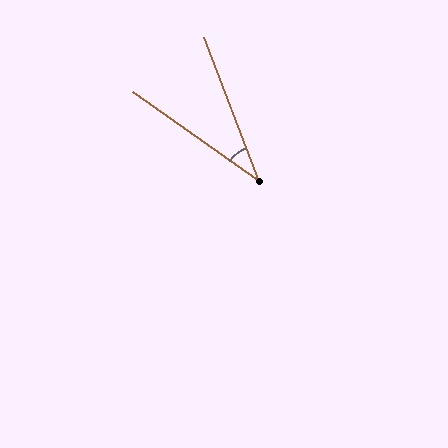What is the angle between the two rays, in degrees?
Approximately 34 degrees.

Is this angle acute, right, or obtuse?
It is acute.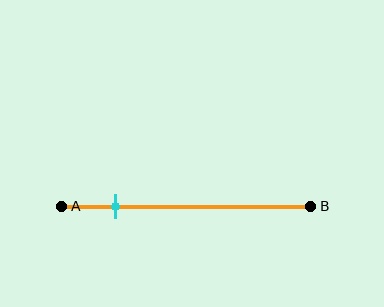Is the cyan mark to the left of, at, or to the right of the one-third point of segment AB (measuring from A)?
The cyan mark is to the left of the one-third point of segment AB.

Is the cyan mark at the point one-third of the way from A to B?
No, the mark is at about 20% from A, not at the 33% one-third point.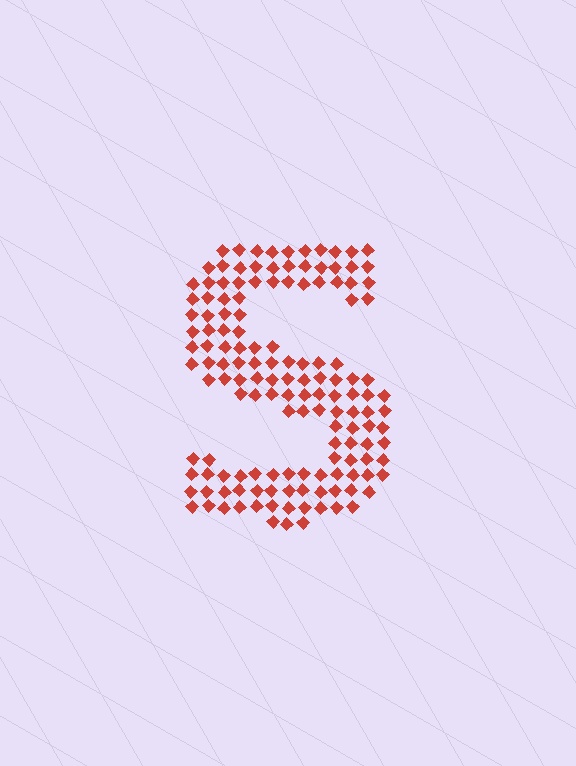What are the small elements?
The small elements are diamonds.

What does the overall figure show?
The overall figure shows the letter S.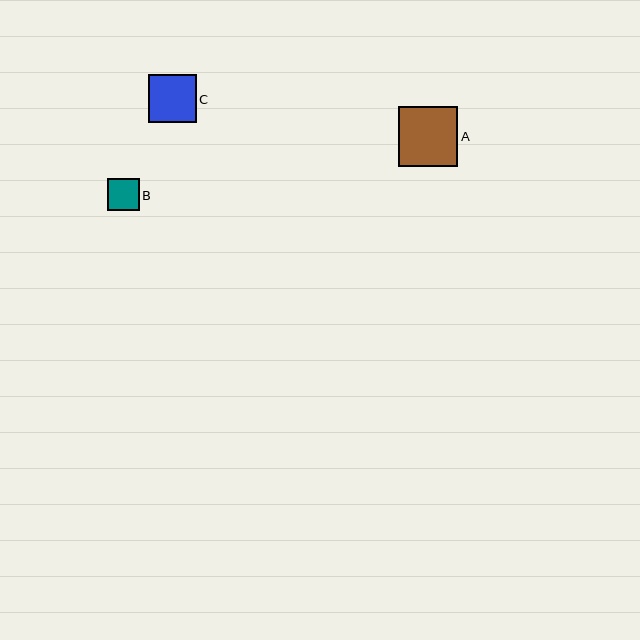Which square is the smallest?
Square B is the smallest with a size of approximately 32 pixels.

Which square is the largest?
Square A is the largest with a size of approximately 59 pixels.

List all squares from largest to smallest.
From largest to smallest: A, C, B.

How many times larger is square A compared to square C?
Square A is approximately 1.2 times the size of square C.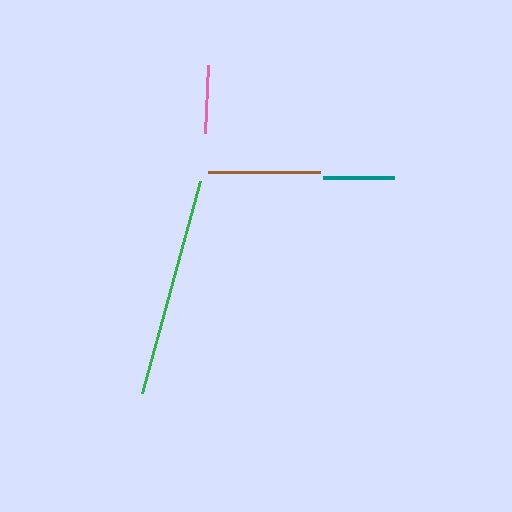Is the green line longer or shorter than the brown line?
The green line is longer than the brown line.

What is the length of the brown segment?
The brown segment is approximately 112 pixels long.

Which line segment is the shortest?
The pink line is the shortest at approximately 68 pixels.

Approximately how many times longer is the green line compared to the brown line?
The green line is approximately 2.0 times the length of the brown line.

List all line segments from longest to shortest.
From longest to shortest: green, brown, teal, pink.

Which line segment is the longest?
The green line is the longest at approximately 221 pixels.